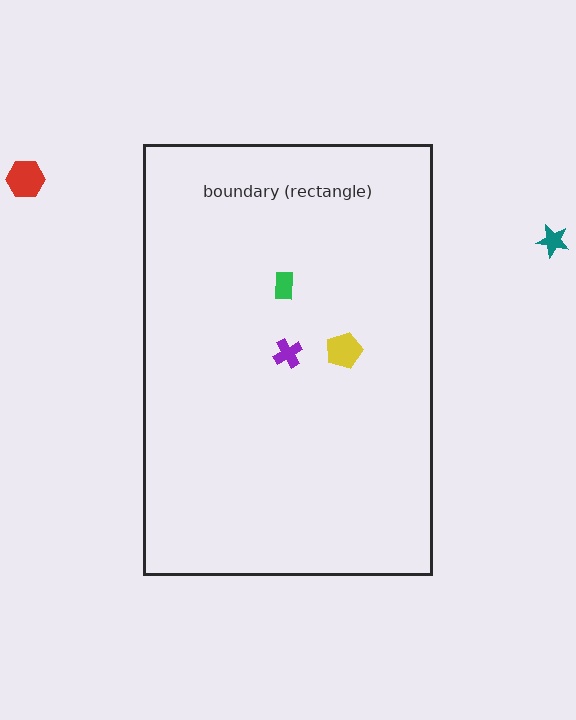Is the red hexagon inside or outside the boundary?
Outside.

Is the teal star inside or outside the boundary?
Outside.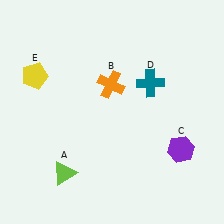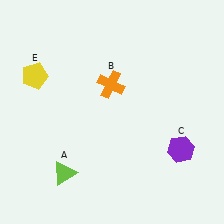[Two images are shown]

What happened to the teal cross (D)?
The teal cross (D) was removed in Image 2. It was in the top-right area of Image 1.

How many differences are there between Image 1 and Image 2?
There is 1 difference between the two images.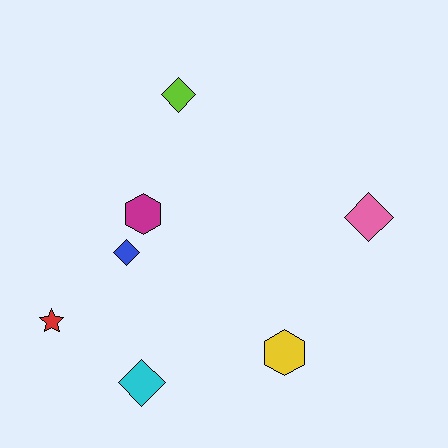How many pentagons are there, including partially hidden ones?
There are no pentagons.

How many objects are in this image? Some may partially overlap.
There are 7 objects.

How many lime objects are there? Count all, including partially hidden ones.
There is 1 lime object.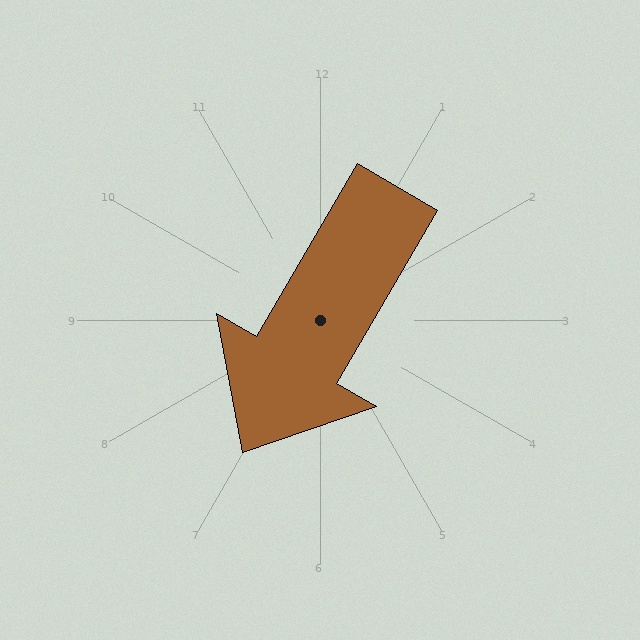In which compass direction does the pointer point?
Southwest.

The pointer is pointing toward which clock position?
Roughly 7 o'clock.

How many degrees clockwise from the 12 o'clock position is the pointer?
Approximately 210 degrees.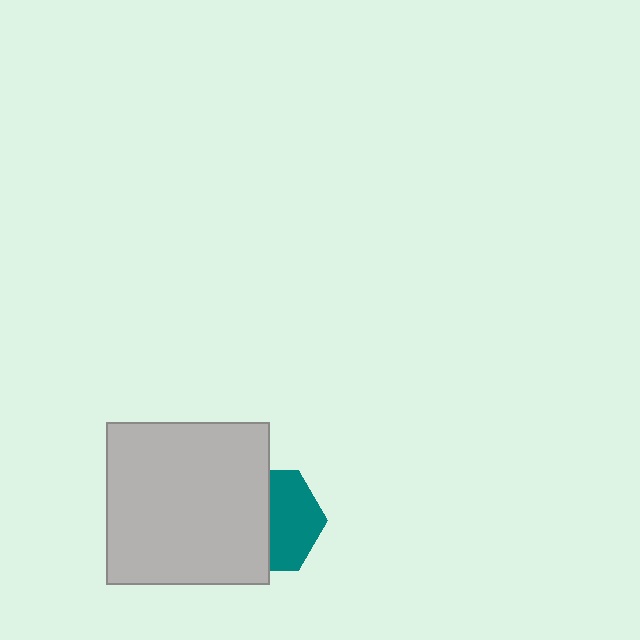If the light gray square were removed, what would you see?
You would see the complete teal hexagon.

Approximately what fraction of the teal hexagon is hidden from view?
Roughly 50% of the teal hexagon is hidden behind the light gray square.